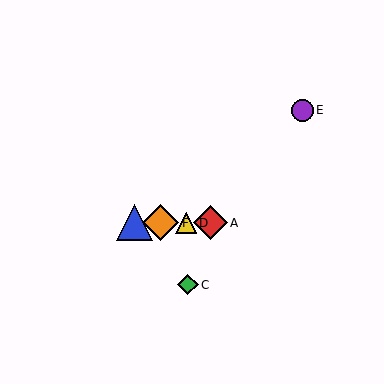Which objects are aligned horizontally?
Objects A, B, D, F are aligned horizontally.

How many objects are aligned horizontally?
4 objects (A, B, D, F) are aligned horizontally.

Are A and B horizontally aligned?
Yes, both are at y≈223.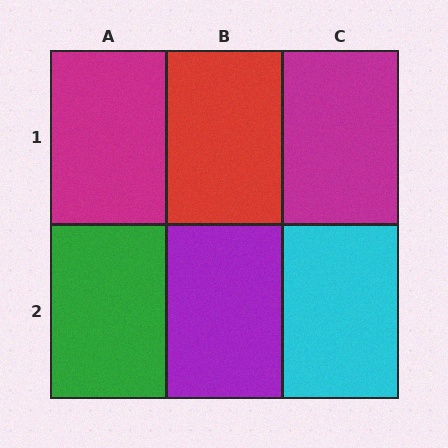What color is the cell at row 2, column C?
Cyan.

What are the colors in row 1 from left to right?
Magenta, red, magenta.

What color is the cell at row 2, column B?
Purple.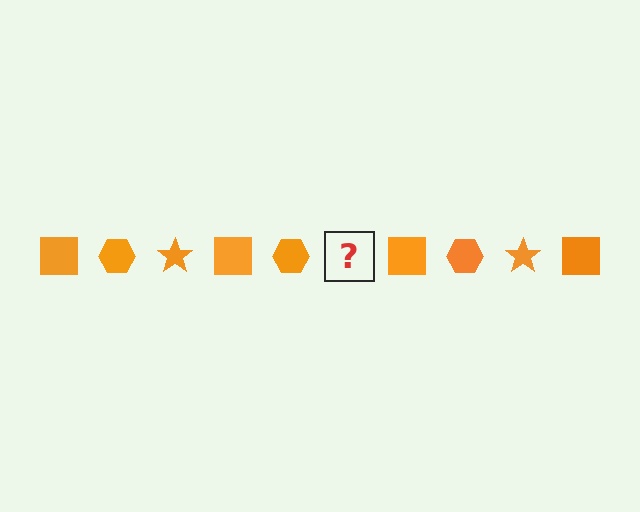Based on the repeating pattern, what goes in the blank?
The blank should be an orange star.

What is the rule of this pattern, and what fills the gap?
The rule is that the pattern cycles through square, hexagon, star shapes in orange. The gap should be filled with an orange star.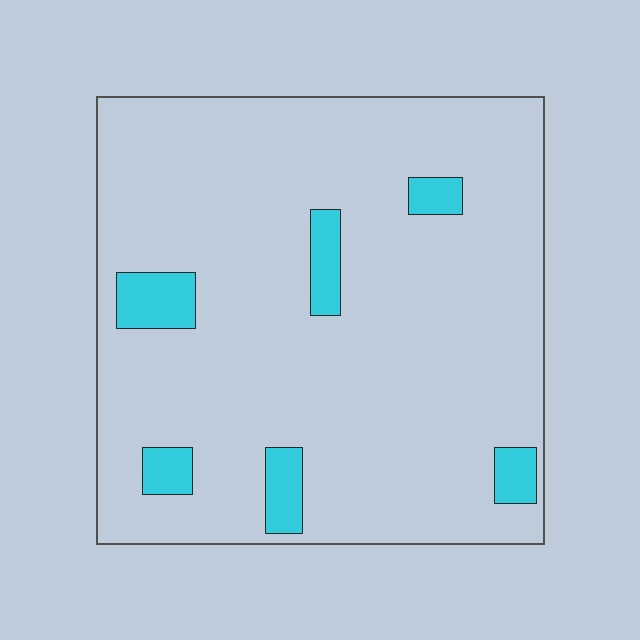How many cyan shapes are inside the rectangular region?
6.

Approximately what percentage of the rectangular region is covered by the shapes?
Approximately 10%.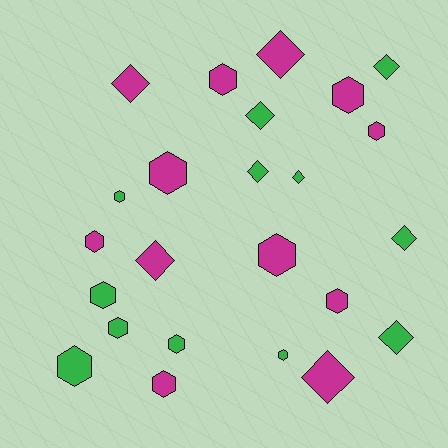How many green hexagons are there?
There are 6 green hexagons.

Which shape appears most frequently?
Hexagon, with 14 objects.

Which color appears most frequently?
Magenta, with 12 objects.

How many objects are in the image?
There are 24 objects.